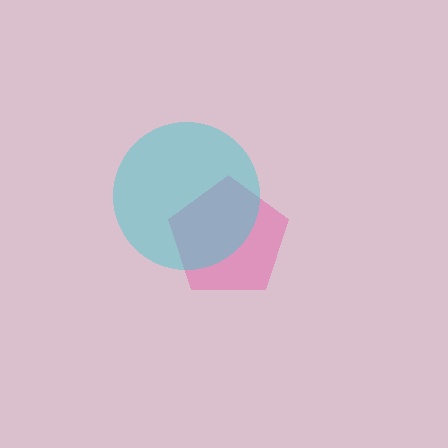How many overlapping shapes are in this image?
There are 2 overlapping shapes in the image.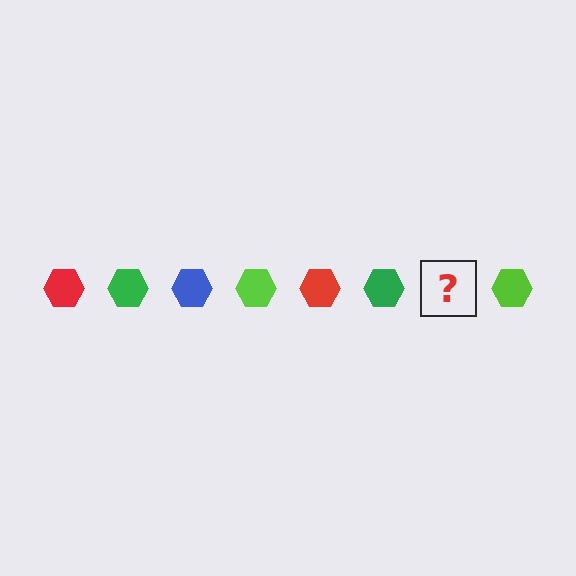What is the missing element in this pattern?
The missing element is a blue hexagon.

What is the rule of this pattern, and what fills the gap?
The rule is that the pattern cycles through red, green, blue, lime hexagons. The gap should be filled with a blue hexagon.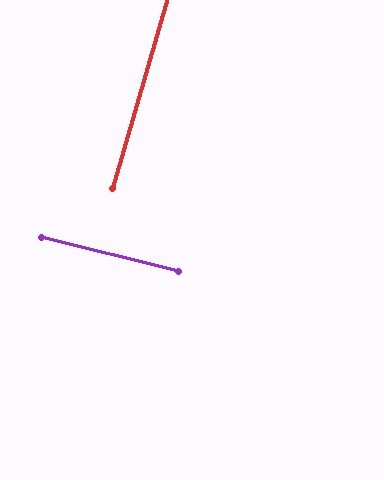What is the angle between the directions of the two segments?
Approximately 88 degrees.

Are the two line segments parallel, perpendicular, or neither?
Perpendicular — they meet at approximately 88°.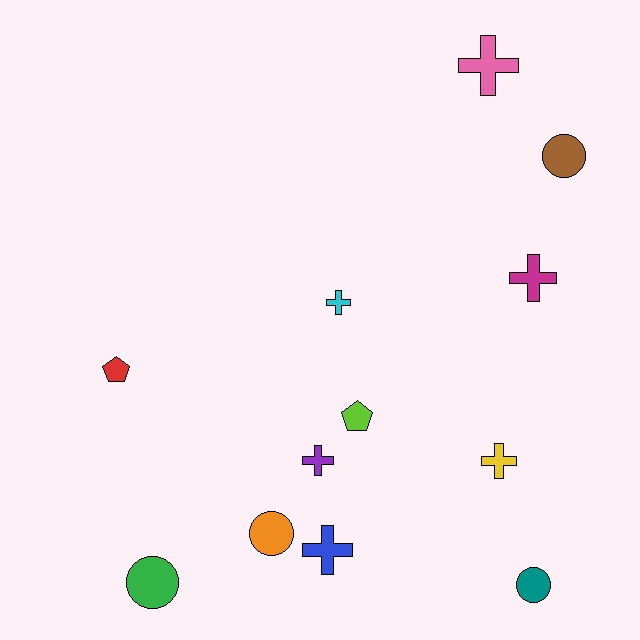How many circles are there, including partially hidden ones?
There are 4 circles.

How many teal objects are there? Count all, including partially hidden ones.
There is 1 teal object.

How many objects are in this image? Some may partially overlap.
There are 12 objects.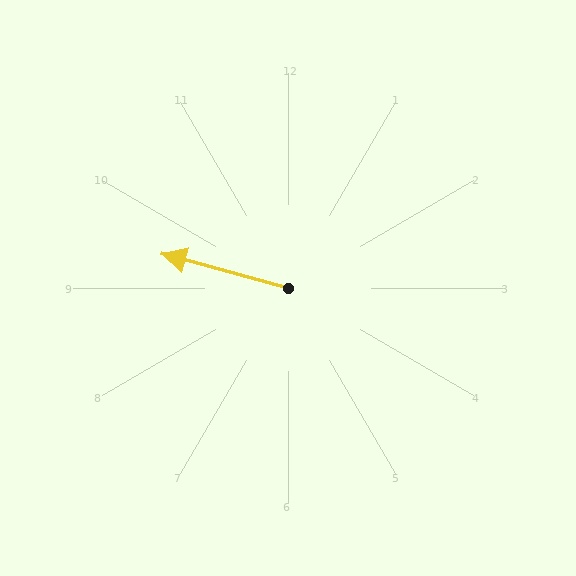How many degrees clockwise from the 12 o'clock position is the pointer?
Approximately 285 degrees.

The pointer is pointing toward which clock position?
Roughly 10 o'clock.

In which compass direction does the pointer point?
West.